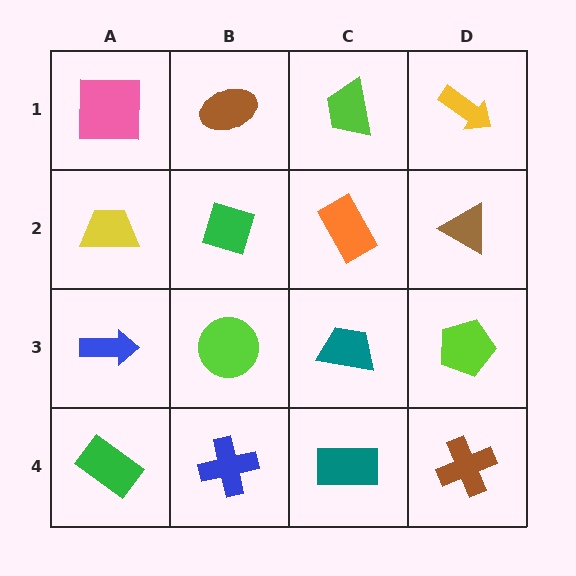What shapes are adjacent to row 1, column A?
A yellow trapezoid (row 2, column A), a brown ellipse (row 1, column B).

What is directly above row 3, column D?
A brown triangle.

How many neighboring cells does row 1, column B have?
3.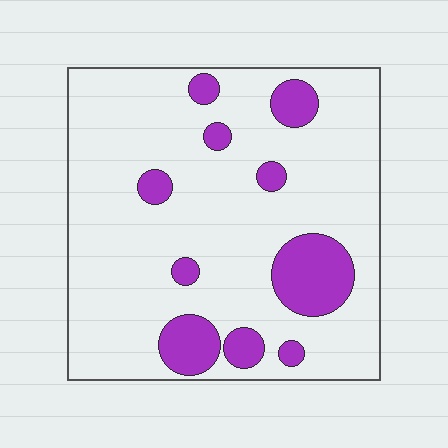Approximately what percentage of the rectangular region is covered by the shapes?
Approximately 15%.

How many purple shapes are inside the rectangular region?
10.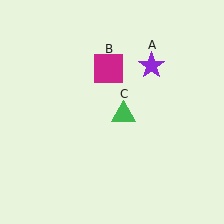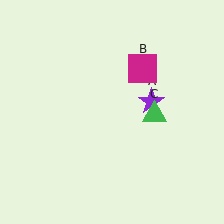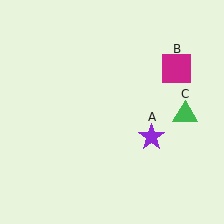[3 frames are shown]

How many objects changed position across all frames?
3 objects changed position: purple star (object A), magenta square (object B), green triangle (object C).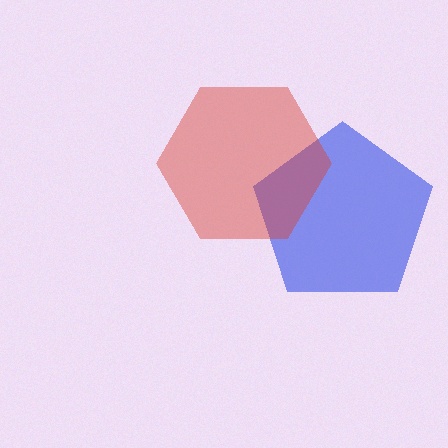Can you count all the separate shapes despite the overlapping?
Yes, there are 2 separate shapes.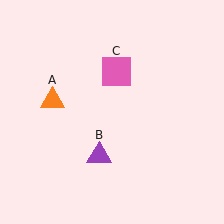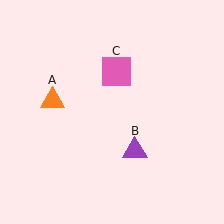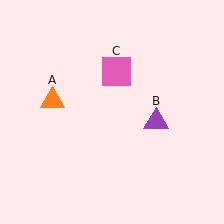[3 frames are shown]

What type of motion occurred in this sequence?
The purple triangle (object B) rotated counterclockwise around the center of the scene.